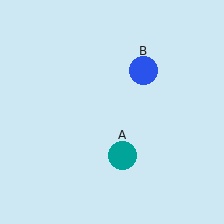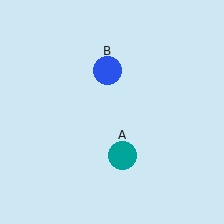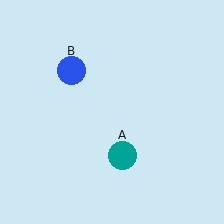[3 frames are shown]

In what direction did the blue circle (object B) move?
The blue circle (object B) moved left.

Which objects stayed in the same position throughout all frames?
Teal circle (object A) remained stationary.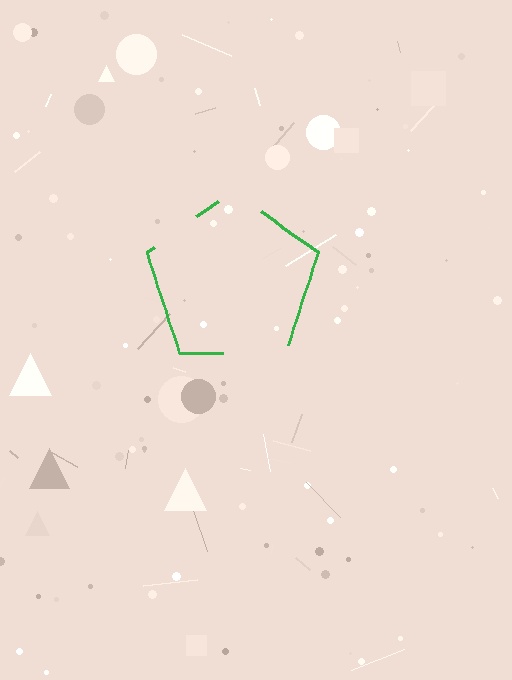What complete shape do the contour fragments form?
The contour fragments form a pentagon.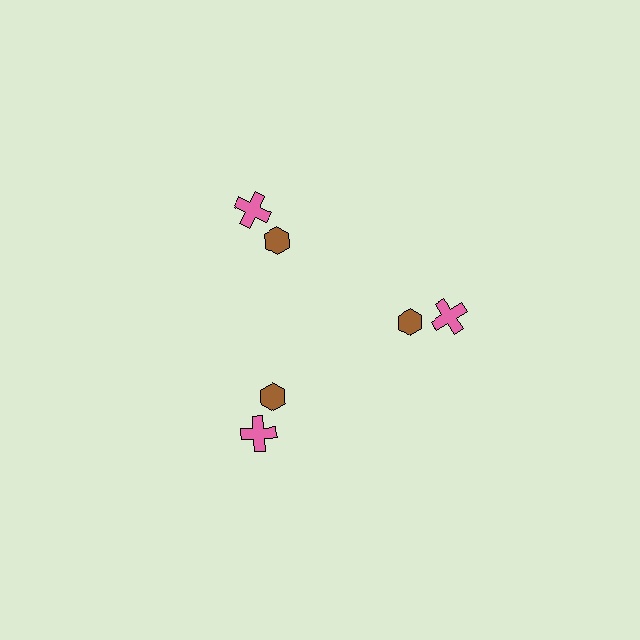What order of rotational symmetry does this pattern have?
This pattern has 3-fold rotational symmetry.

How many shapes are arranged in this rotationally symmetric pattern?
There are 6 shapes, arranged in 3 groups of 2.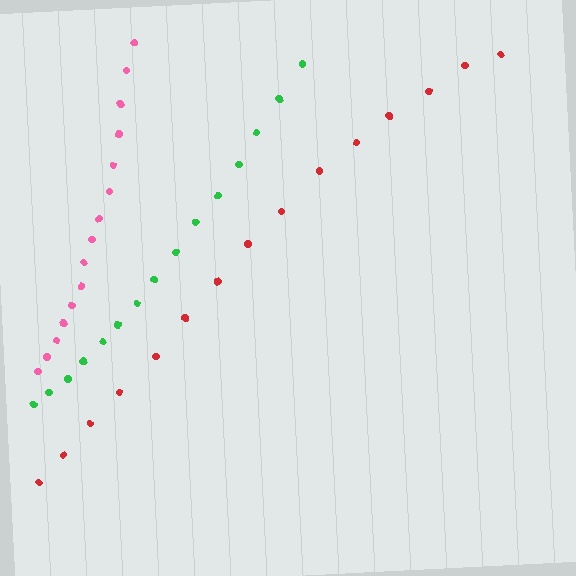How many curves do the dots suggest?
There are 3 distinct paths.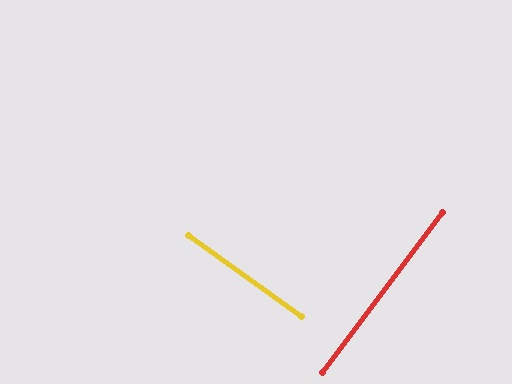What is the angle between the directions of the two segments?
Approximately 89 degrees.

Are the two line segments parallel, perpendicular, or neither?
Perpendicular — they meet at approximately 89°.